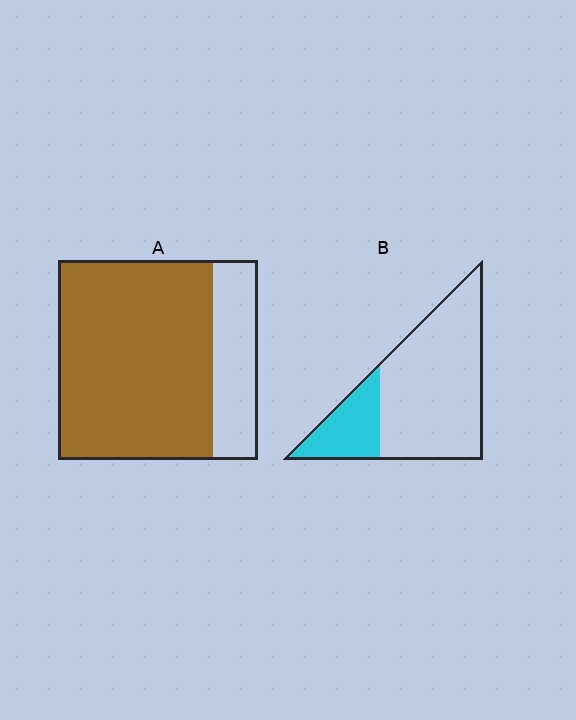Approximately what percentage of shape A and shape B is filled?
A is approximately 80% and B is approximately 25%.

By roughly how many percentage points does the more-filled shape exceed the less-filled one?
By roughly 55 percentage points (A over B).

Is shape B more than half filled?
No.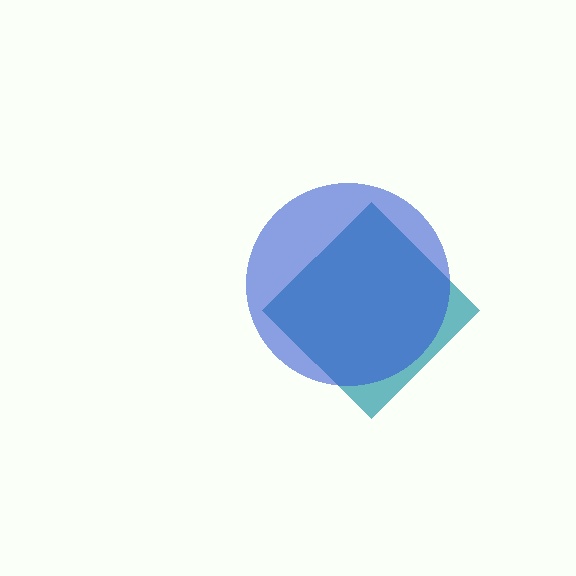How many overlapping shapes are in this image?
There are 2 overlapping shapes in the image.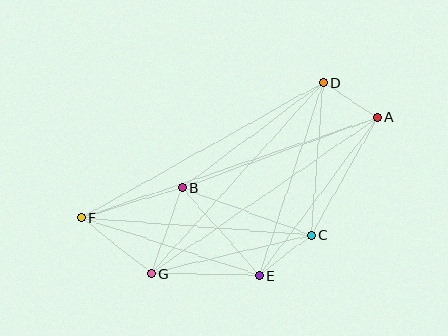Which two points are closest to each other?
Points A and D are closest to each other.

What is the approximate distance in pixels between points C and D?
The distance between C and D is approximately 153 pixels.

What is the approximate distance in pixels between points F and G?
The distance between F and G is approximately 89 pixels.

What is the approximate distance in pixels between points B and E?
The distance between B and E is approximately 117 pixels.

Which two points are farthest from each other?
Points A and F are farthest from each other.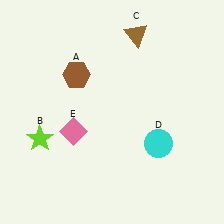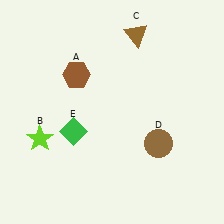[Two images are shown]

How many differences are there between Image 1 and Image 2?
There are 2 differences between the two images.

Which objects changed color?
D changed from cyan to brown. E changed from pink to green.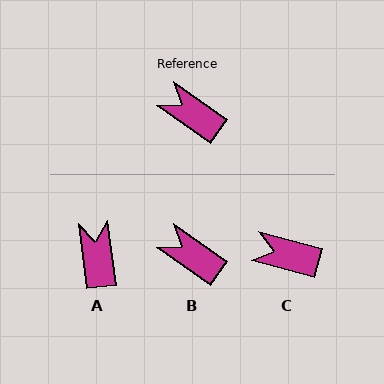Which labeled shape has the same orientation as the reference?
B.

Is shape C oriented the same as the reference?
No, it is off by about 20 degrees.